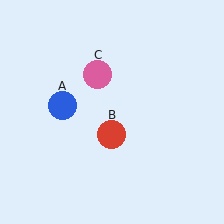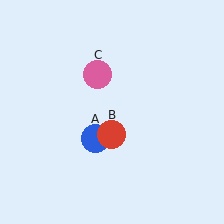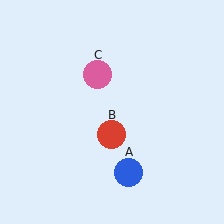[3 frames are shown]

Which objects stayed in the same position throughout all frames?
Red circle (object B) and pink circle (object C) remained stationary.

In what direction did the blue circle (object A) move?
The blue circle (object A) moved down and to the right.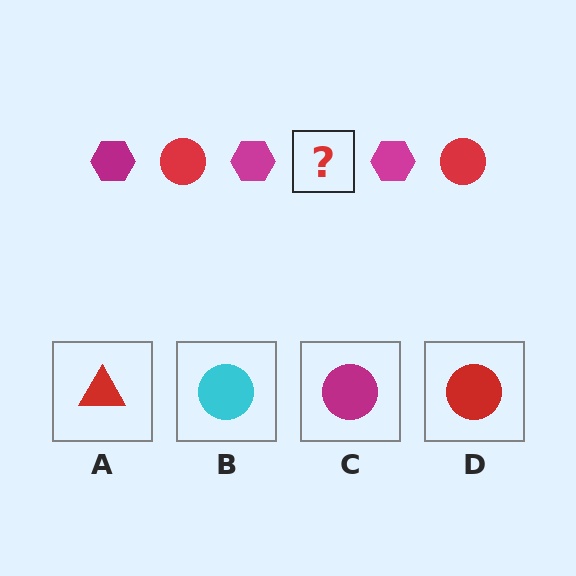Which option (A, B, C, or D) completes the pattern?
D.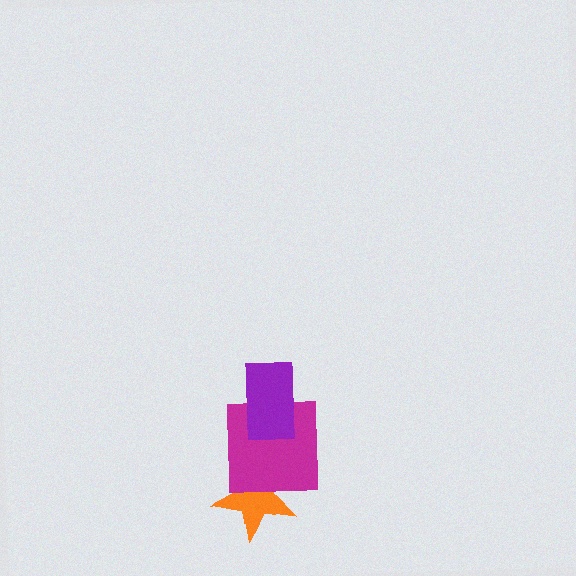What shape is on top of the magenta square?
The purple rectangle is on top of the magenta square.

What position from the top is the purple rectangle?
The purple rectangle is 1st from the top.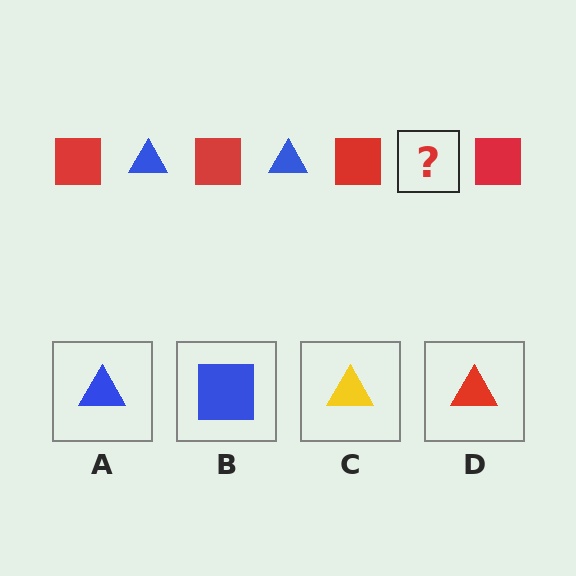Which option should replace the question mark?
Option A.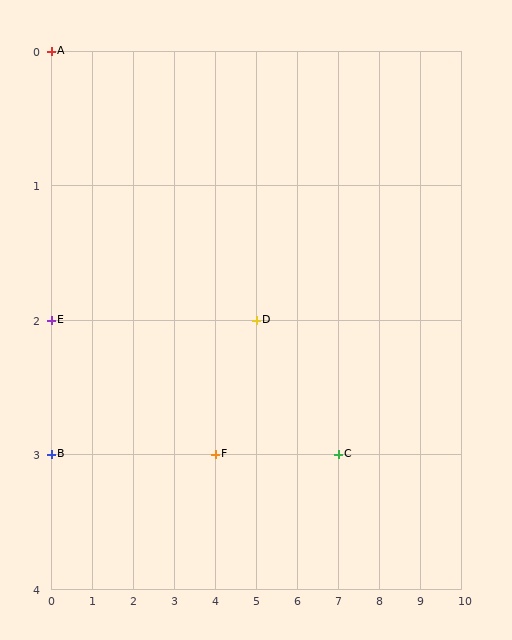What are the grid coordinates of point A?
Point A is at grid coordinates (0, 0).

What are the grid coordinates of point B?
Point B is at grid coordinates (0, 3).